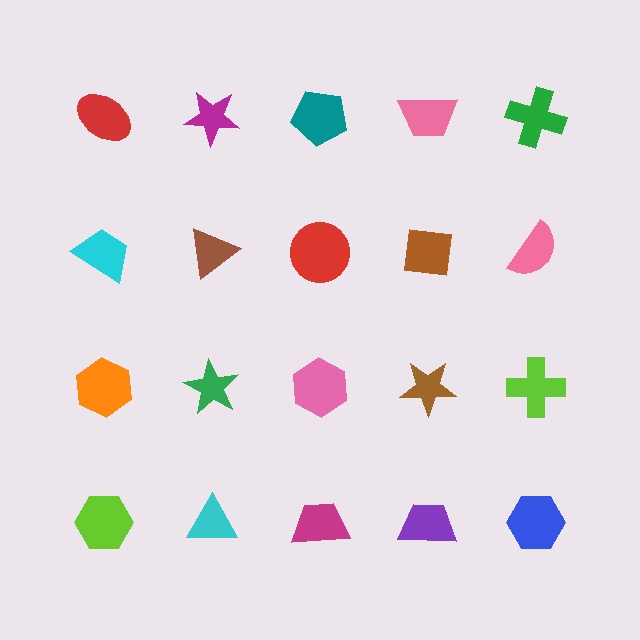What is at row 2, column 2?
A brown triangle.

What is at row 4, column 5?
A blue hexagon.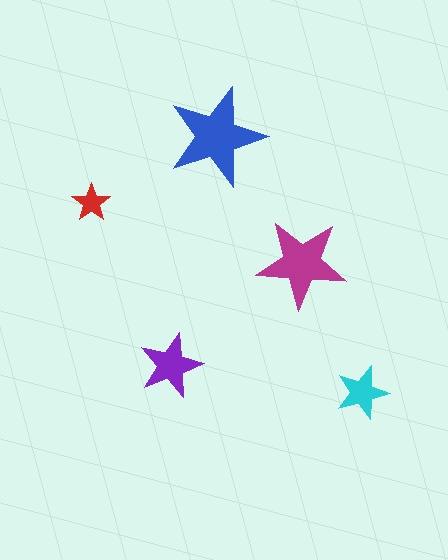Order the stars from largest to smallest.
the blue one, the magenta one, the purple one, the cyan one, the red one.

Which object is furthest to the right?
The cyan star is rightmost.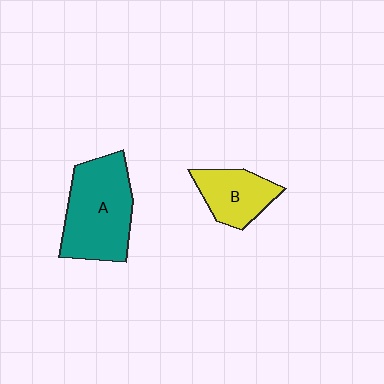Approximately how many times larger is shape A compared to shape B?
Approximately 1.8 times.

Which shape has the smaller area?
Shape B (yellow).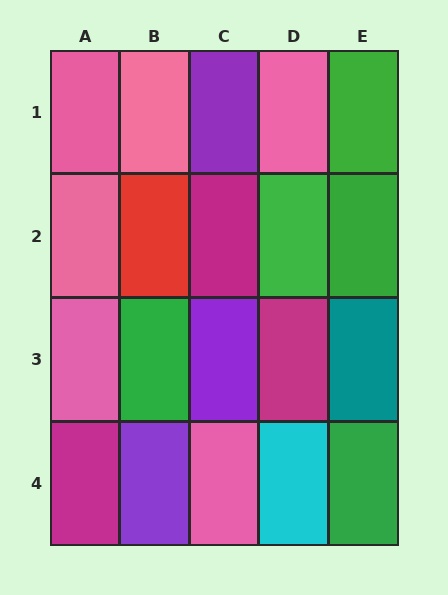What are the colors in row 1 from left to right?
Pink, pink, purple, pink, green.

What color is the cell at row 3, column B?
Green.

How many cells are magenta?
3 cells are magenta.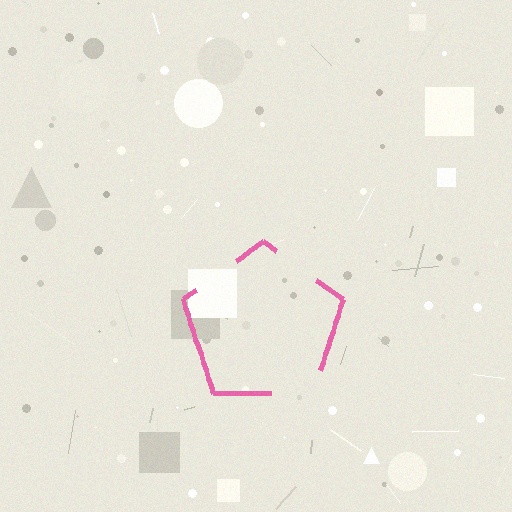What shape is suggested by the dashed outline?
The dashed outline suggests a pentagon.